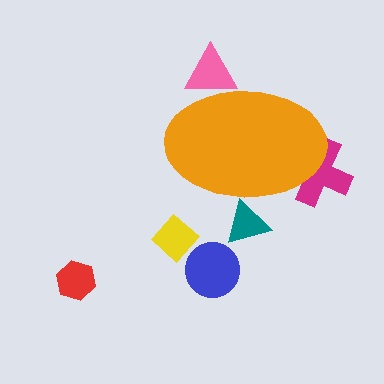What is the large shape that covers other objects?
An orange ellipse.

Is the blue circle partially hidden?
No, the blue circle is fully visible.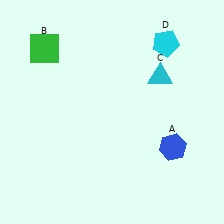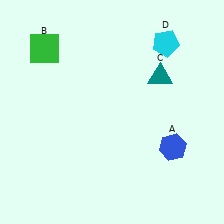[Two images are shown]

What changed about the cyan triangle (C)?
In Image 1, C is cyan. In Image 2, it changed to teal.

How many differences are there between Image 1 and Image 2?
There is 1 difference between the two images.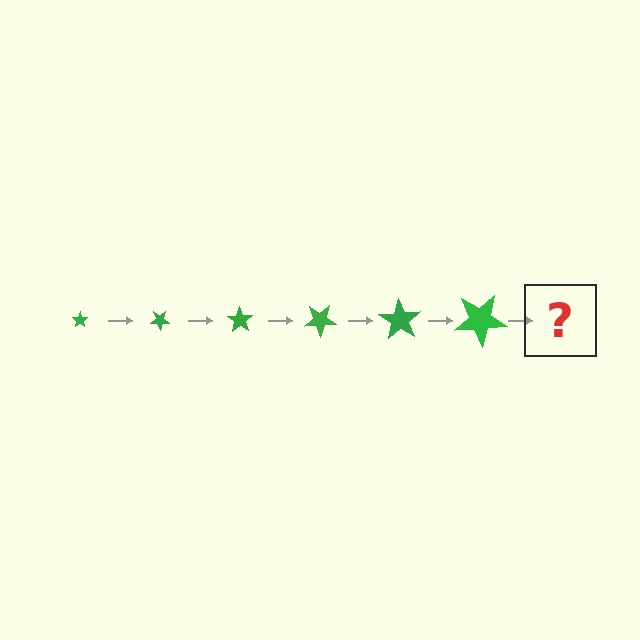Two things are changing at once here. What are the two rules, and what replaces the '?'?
The two rules are that the star grows larger each step and it rotates 35 degrees each step. The '?' should be a star, larger than the previous one and rotated 210 degrees from the start.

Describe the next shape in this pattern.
It should be a star, larger than the previous one and rotated 210 degrees from the start.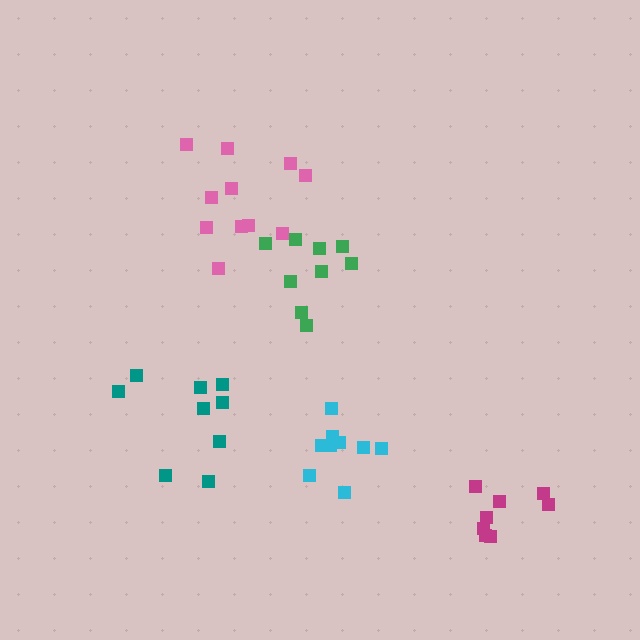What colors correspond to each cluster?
The clusters are colored: teal, cyan, magenta, pink, green.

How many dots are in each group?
Group 1: 9 dots, Group 2: 9 dots, Group 3: 8 dots, Group 4: 11 dots, Group 5: 9 dots (46 total).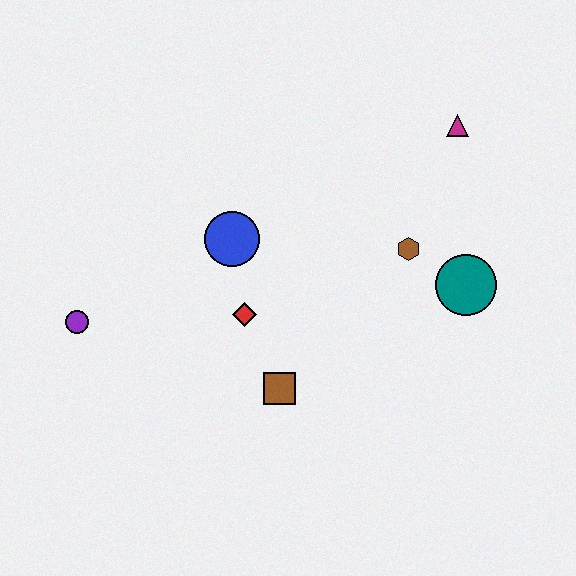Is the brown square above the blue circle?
No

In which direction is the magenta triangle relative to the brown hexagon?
The magenta triangle is above the brown hexagon.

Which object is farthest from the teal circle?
The purple circle is farthest from the teal circle.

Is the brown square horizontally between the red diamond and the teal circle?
Yes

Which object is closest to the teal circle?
The brown hexagon is closest to the teal circle.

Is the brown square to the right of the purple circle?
Yes